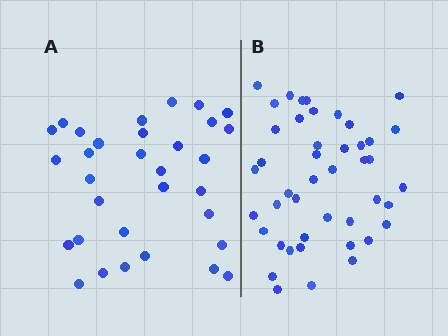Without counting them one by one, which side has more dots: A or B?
Region B (the right region) has more dots.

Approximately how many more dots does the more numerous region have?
Region B has roughly 12 or so more dots than region A.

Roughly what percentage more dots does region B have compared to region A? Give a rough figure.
About 40% more.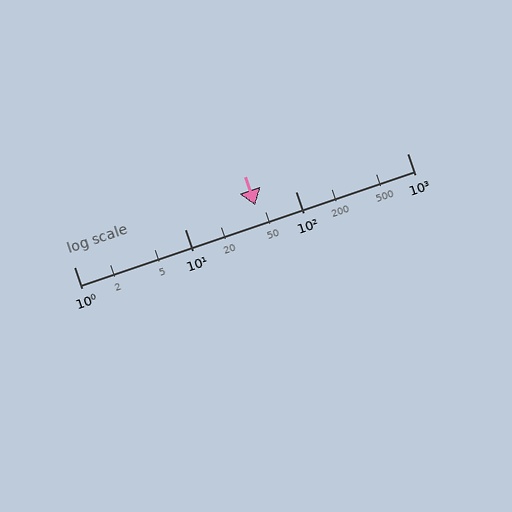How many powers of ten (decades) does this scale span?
The scale spans 3 decades, from 1 to 1000.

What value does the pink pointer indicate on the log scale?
The pointer indicates approximately 43.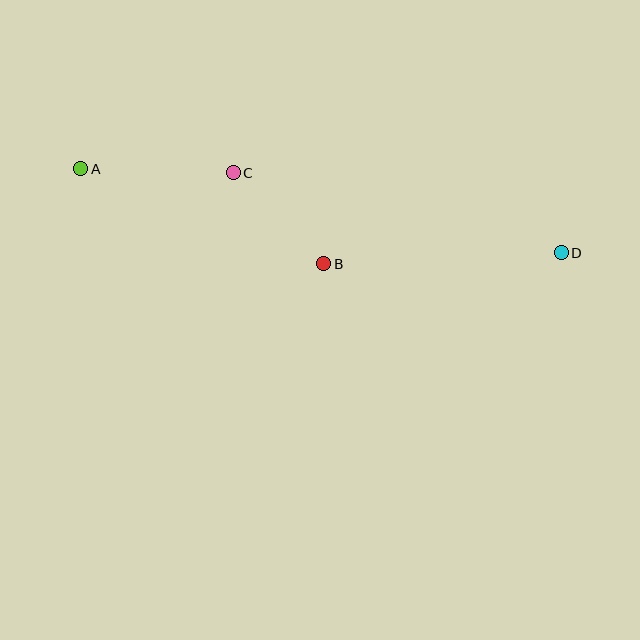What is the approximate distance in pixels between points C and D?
The distance between C and D is approximately 337 pixels.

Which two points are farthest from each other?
Points A and D are farthest from each other.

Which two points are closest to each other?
Points B and C are closest to each other.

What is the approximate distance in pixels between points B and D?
The distance between B and D is approximately 238 pixels.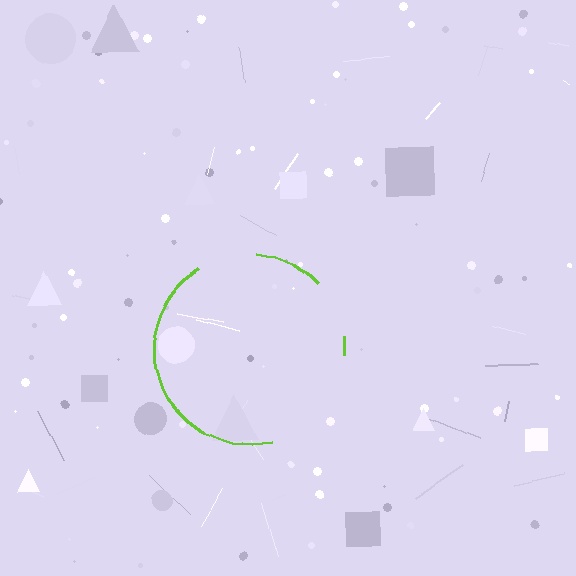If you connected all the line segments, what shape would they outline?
They would outline a circle.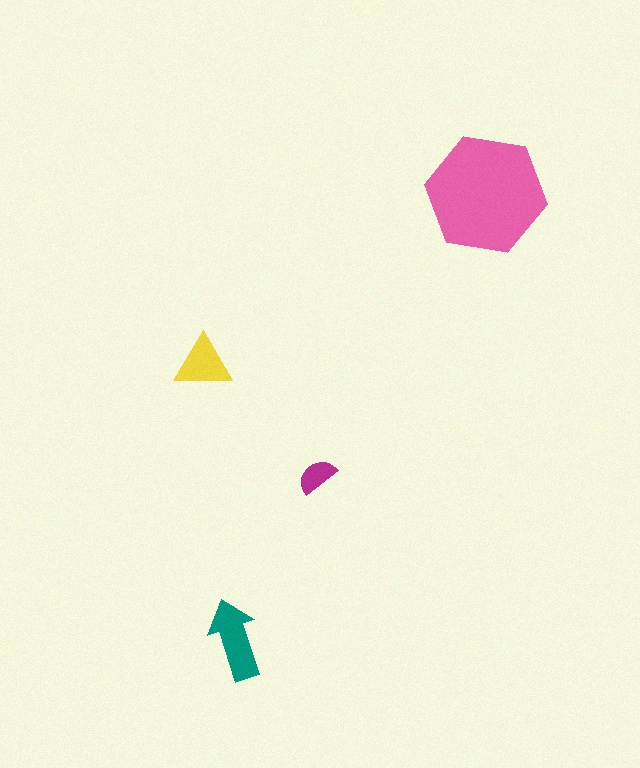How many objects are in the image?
There are 4 objects in the image.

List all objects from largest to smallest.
The pink hexagon, the teal arrow, the yellow triangle, the magenta semicircle.